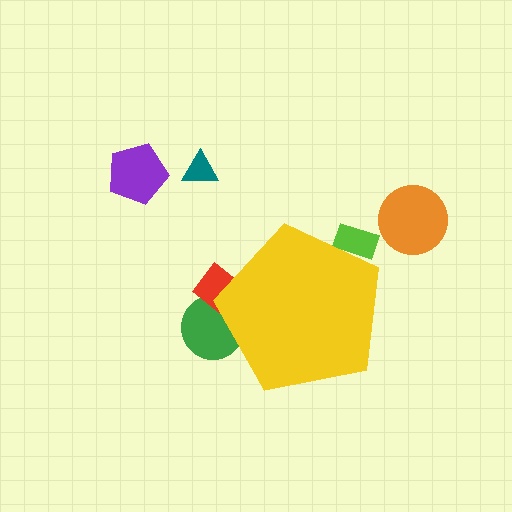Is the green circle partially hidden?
Yes, the green circle is partially hidden behind the yellow pentagon.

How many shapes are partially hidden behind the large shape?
3 shapes are partially hidden.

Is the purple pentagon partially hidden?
No, the purple pentagon is fully visible.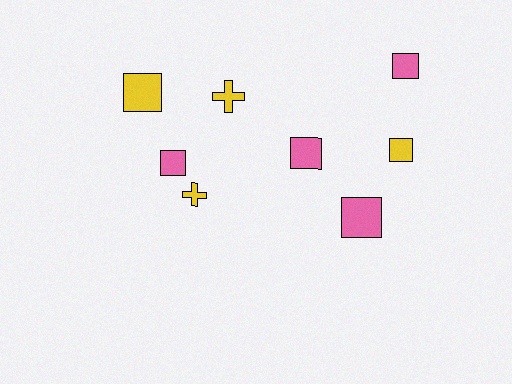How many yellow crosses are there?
There are 2 yellow crosses.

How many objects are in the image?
There are 8 objects.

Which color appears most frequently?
Yellow, with 4 objects.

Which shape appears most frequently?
Square, with 6 objects.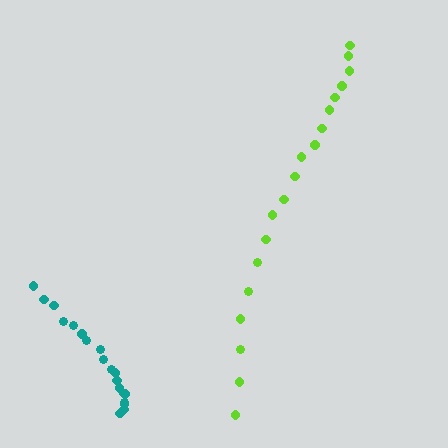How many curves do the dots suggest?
There are 2 distinct paths.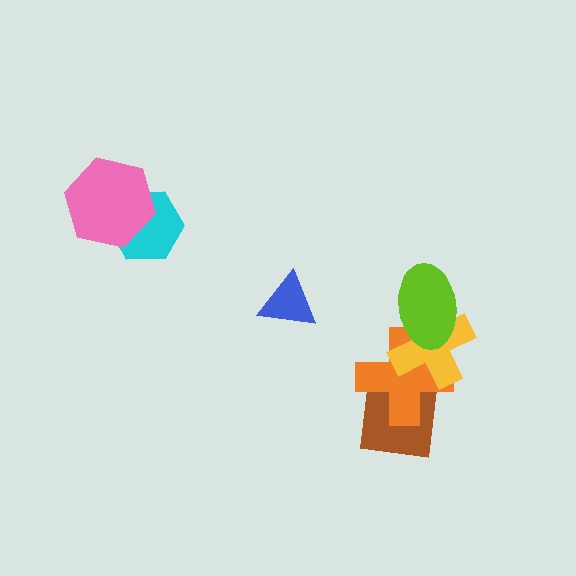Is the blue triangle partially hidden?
No, no other shape covers it.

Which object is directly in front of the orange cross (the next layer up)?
The yellow cross is directly in front of the orange cross.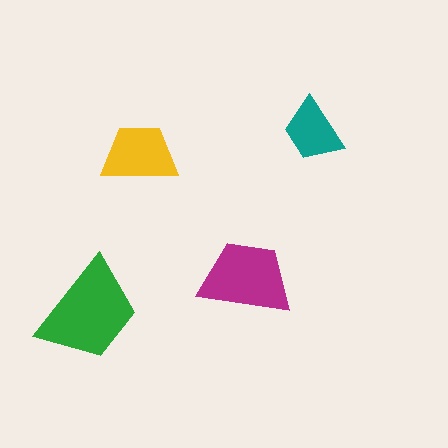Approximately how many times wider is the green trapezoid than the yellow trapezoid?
About 1.5 times wider.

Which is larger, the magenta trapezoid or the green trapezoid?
The green one.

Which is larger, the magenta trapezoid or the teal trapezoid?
The magenta one.